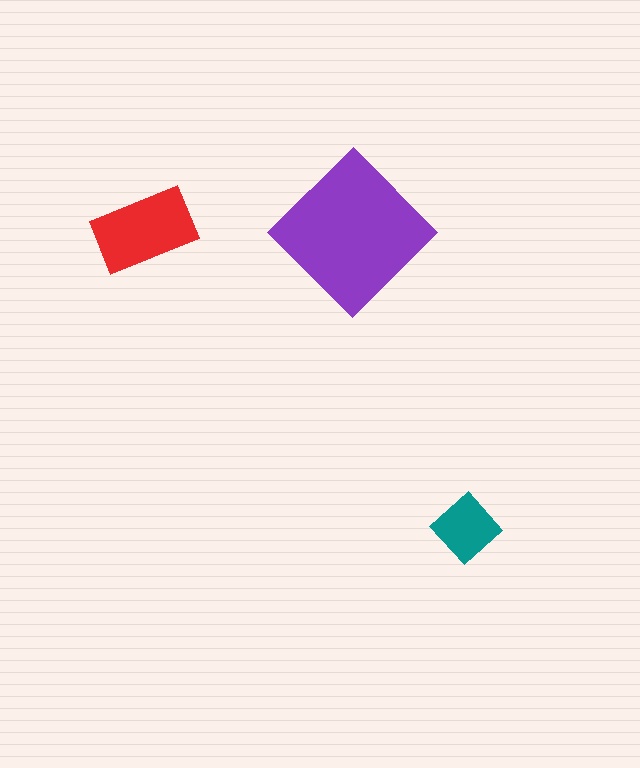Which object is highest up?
The red rectangle is topmost.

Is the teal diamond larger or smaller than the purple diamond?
Smaller.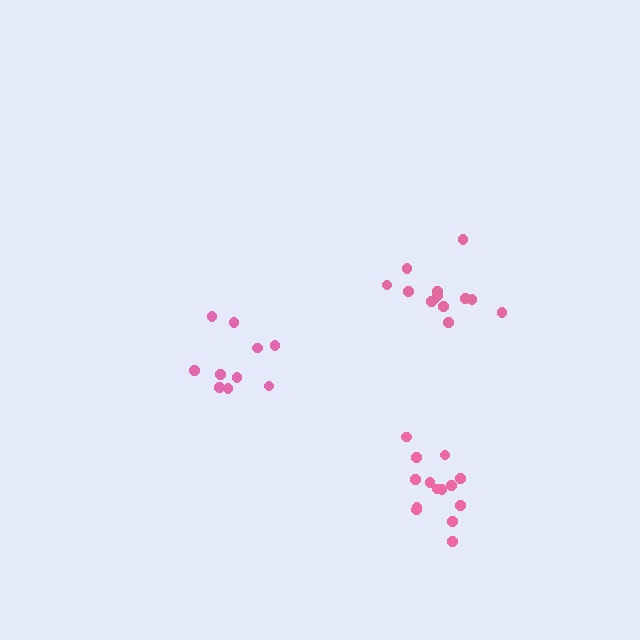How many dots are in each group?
Group 1: 10 dots, Group 2: 14 dots, Group 3: 13 dots (37 total).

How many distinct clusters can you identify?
There are 3 distinct clusters.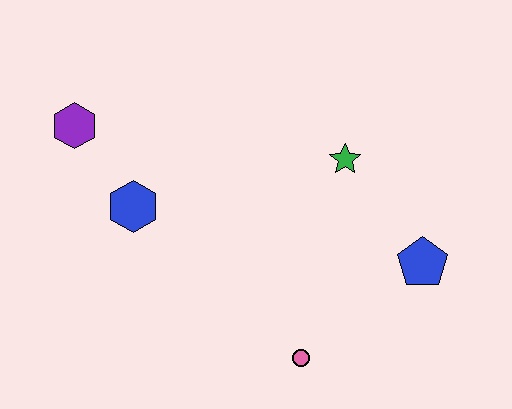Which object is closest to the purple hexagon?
The blue hexagon is closest to the purple hexagon.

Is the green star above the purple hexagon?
No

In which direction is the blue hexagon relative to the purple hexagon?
The blue hexagon is below the purple hexagon.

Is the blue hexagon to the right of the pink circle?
No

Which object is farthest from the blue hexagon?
The blue pentagon is farthest from the blue hexagon.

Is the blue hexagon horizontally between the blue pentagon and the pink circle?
No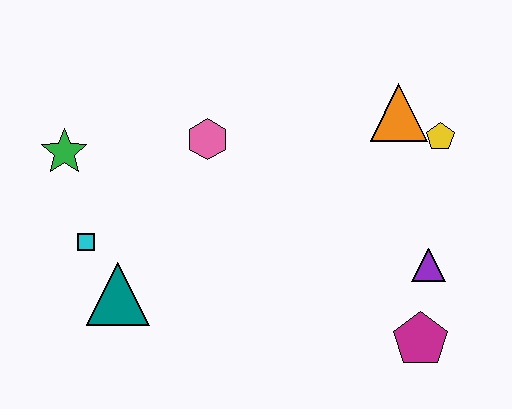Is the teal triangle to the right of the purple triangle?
No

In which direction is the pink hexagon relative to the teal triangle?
The pink hexagon is above the teal triangle.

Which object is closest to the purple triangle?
The magenta pentagon is closest to the purple triangle.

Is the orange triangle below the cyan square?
No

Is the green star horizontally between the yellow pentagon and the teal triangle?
No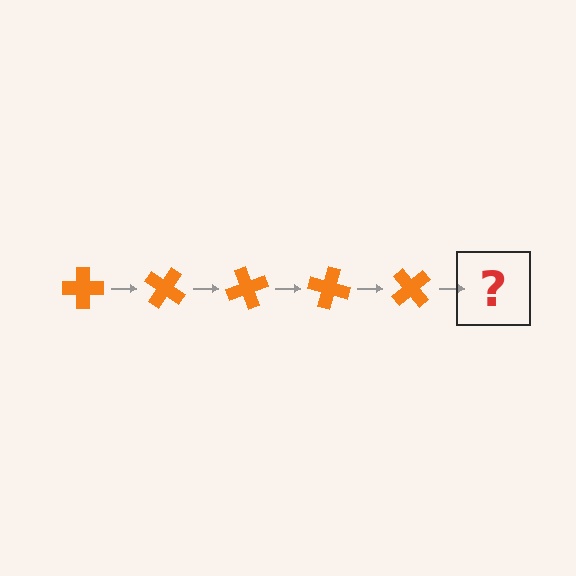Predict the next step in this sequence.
The next step is an orange cross rotated 175 degrees.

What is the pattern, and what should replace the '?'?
The pattern is that the cross rotates 35 degrees each step. The '?' should be an orange cross rotated 175 degrees.